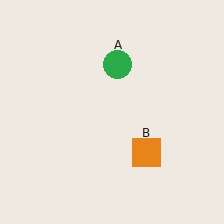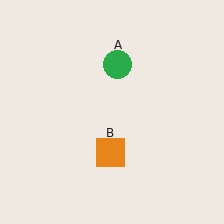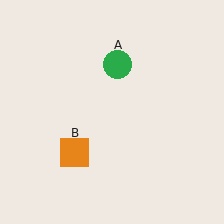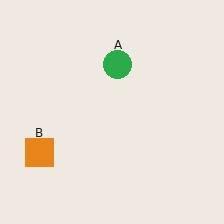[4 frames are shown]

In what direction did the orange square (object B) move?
The orange square (object B) moved left.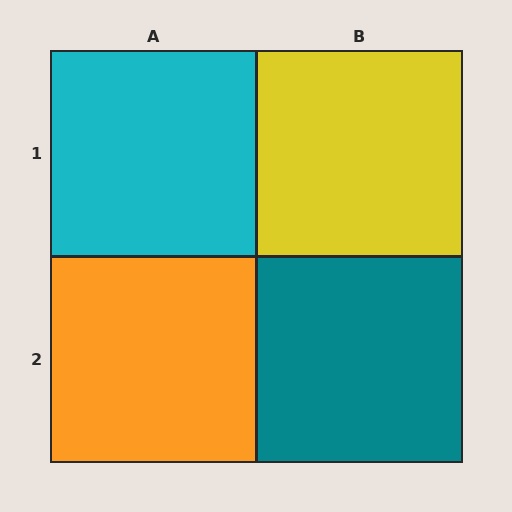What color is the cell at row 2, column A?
Orange.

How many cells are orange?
1 cell is orange.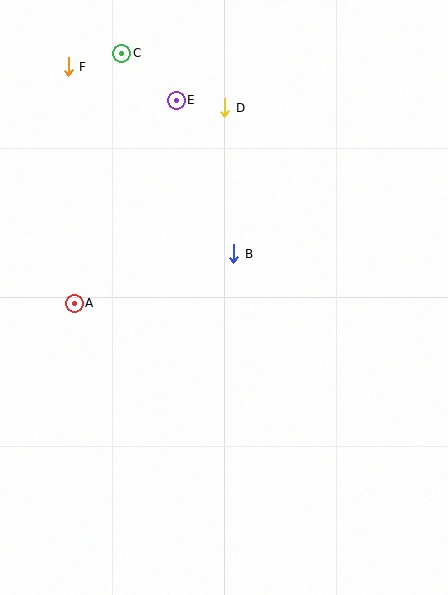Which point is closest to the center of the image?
Point B at (234, 254) is closest to the center.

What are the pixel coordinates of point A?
Point A is at (74, 303).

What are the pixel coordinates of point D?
Point D is at (225, 108).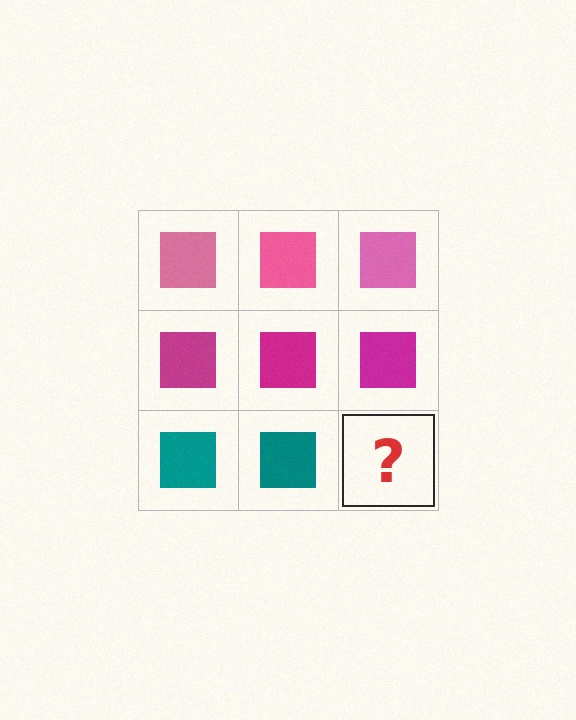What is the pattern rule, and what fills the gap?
The rule is that each row has a consistent color. The gap should be filled with a teal square.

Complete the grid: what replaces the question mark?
The question mark should be replaced with a teal square.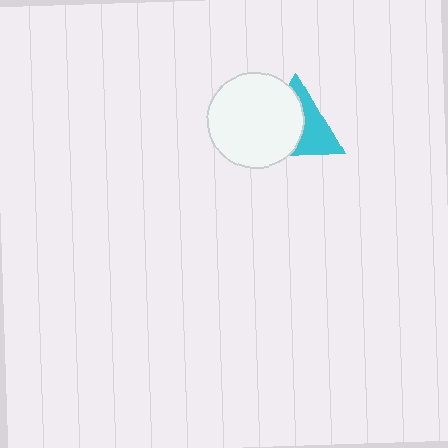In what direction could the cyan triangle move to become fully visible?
The cyan triangle could move right. That would shift it out from behind the white circle entirely.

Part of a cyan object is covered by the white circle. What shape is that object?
It is a triangle.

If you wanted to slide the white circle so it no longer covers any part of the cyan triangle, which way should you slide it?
Slide it left — that is the most direct way to separate the two shapes.